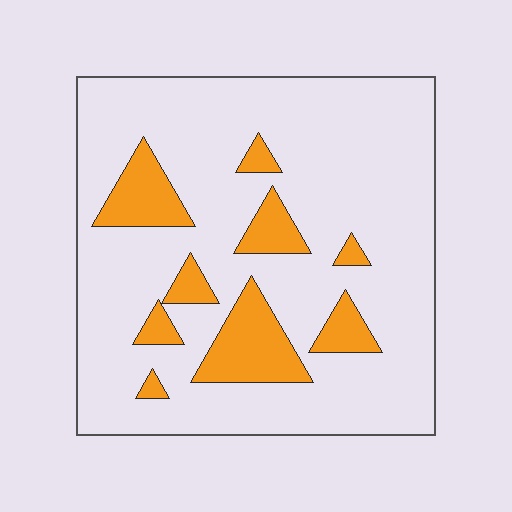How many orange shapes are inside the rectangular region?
9.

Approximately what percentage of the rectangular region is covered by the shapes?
Approximately 15%.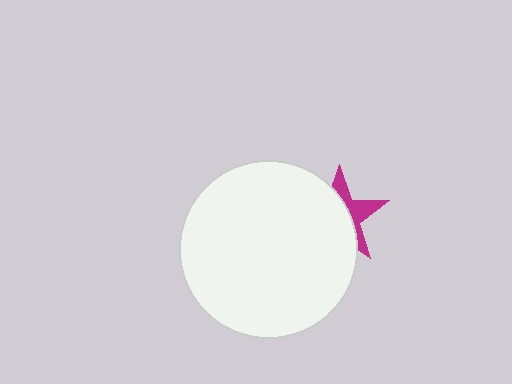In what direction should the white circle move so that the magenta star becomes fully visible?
The white circle should move left. That is the shortest direction to clear the overlap and leave the magenta star fully visible.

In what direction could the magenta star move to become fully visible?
The magenta star could move right. That would shift it out from behind the white circle entirely.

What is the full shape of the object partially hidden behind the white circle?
The partially hidden object is a magenta star.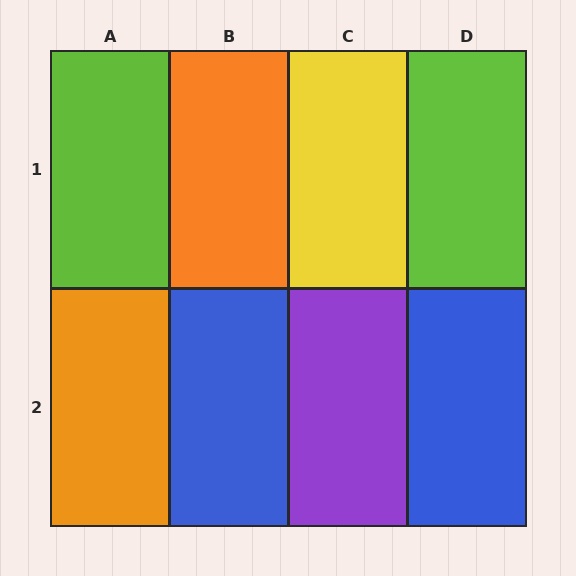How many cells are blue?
2 cells are blue.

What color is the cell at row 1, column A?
Lime.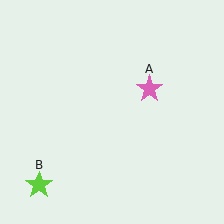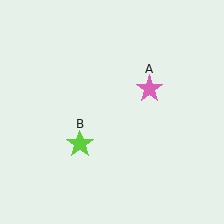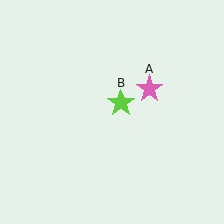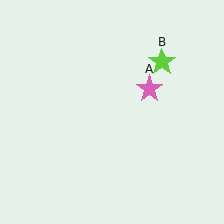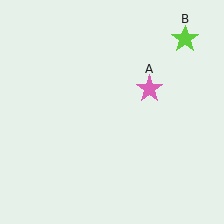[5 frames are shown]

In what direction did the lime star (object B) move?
The lime star (object B) moved up and to the right.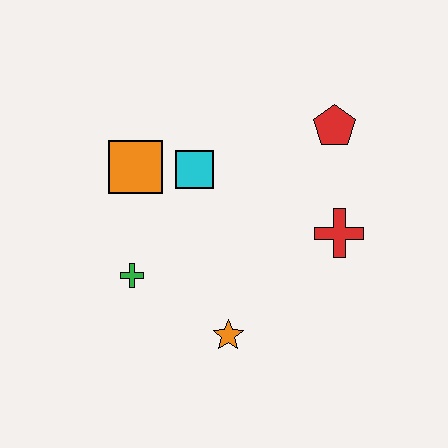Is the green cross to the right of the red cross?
No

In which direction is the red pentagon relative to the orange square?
The red pentagon is to the right of the orange square.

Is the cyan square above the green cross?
Yes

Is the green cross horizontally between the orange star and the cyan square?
No